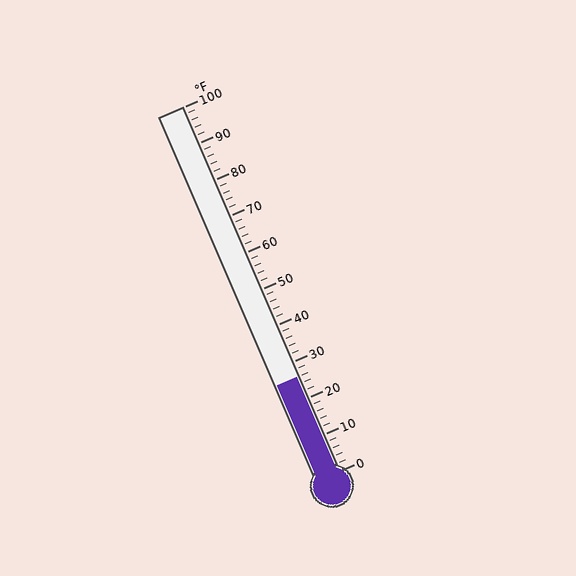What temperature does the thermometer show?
The thermometer shows approximately 26°F.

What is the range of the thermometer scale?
The thermometer scale ranges from 0°F to 100°F.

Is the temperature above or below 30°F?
The temperature is below 30°F.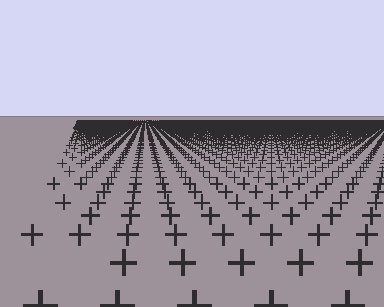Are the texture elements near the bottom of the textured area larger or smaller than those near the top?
Larger. Near the bottom, elements are closer to the viewer and appear at a bigger on-screen size.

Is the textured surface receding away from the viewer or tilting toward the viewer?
The surface is receding away from the viewer. Texture elements get smaller and denser toward the top.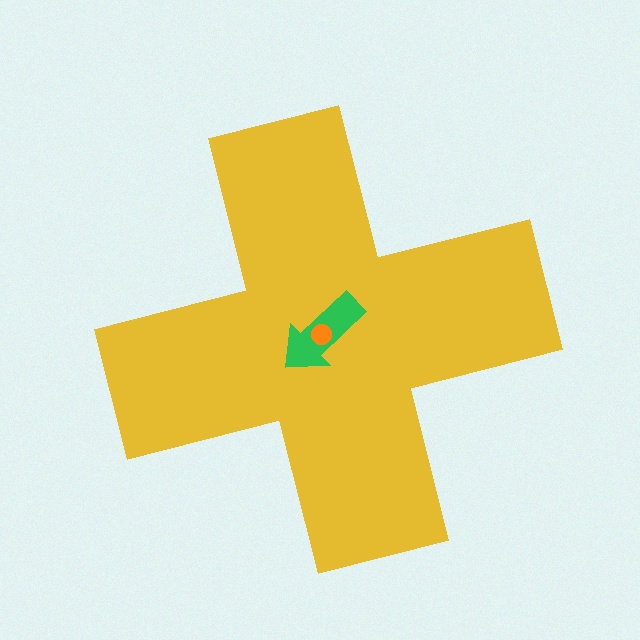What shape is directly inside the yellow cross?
The green arrow.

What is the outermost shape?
The yellow cross.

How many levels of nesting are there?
3.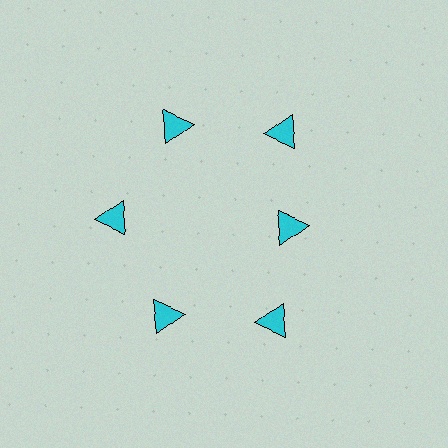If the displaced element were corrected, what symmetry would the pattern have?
It would have 6-fold rotational symmetry — the pattern would map onto itself every 60 degrees.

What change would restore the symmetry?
The symmetry would be restored by moving it outward, back onto the ring so that all 6 triangles sit at equal angles and equal distance from the center.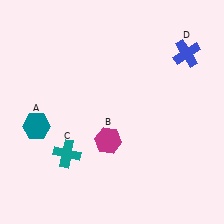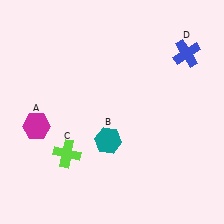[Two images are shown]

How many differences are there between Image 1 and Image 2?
There are 3 differences between the two images.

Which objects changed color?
A changed from teal to magenta. B changed from magenta to teal. C changed from teal to lime.